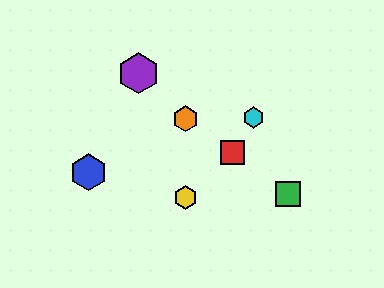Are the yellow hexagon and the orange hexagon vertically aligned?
Yes, both are at x≈185.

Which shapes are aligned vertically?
The yellow hexagon, the orange hexagon are aligned vertically.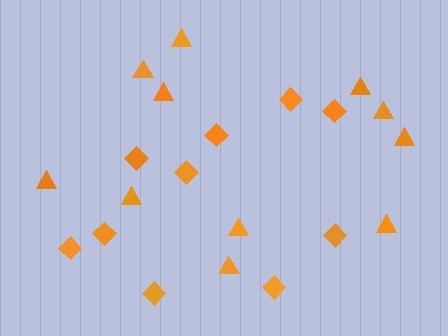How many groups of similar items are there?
There are 2 groups: one group of diamonds (10) and one group of triangles (11).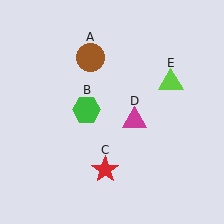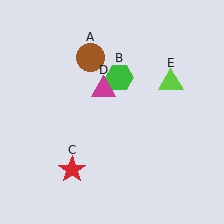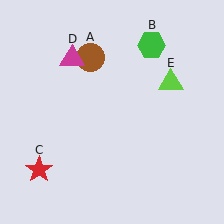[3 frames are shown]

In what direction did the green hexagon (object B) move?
The green hexagon (object B) moved up and to the right.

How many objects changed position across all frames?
3 objects changed position: green hexagon (object B), red star (object C), magenta triangle (object D).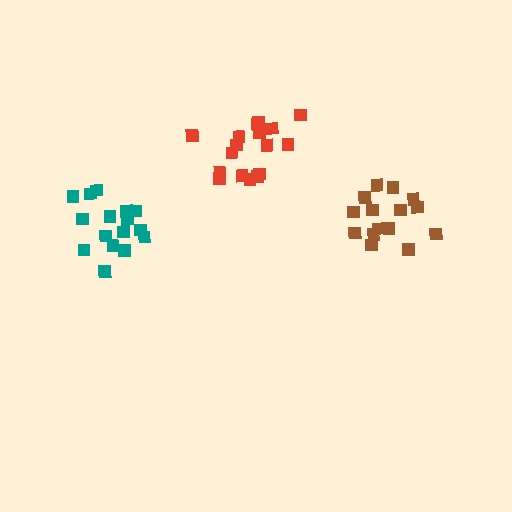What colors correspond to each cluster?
The clusters are colored: teal, brown, red.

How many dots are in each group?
Group 1: 16 dots, Group 2: 15 dots, Group 3: 17 dots (48 total).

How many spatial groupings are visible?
There are 3 spatial groupings.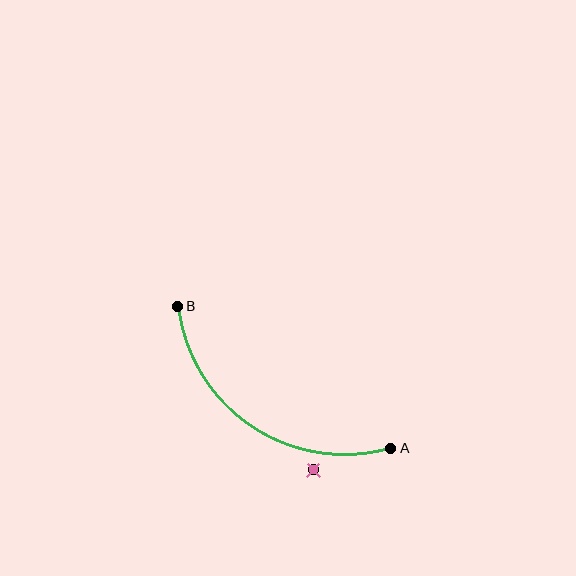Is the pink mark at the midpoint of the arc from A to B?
No — the pink mark does not lie on the arc at all. It sits slightly outside the curve.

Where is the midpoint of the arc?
The arc midpoint is the point on the curve farthest from the straight line joining A and B. It sits below that line.